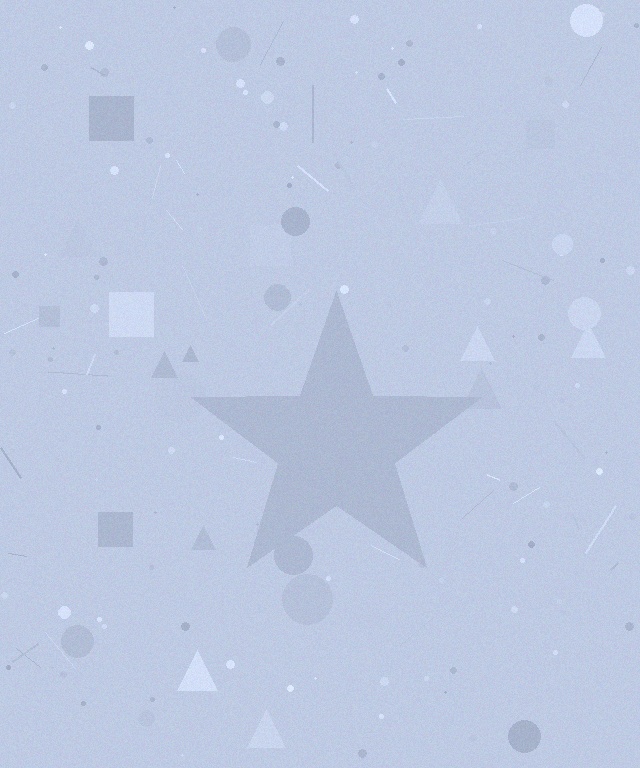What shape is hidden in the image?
A star is hidden in the image.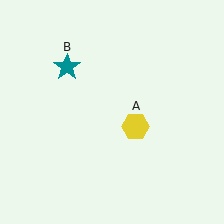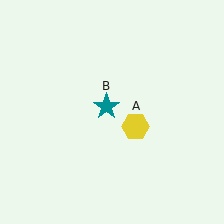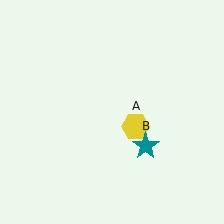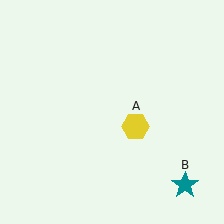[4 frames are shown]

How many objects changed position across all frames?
1 object changed position: teal star (object B).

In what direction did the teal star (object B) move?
The teal star (object B) moved down and to the right.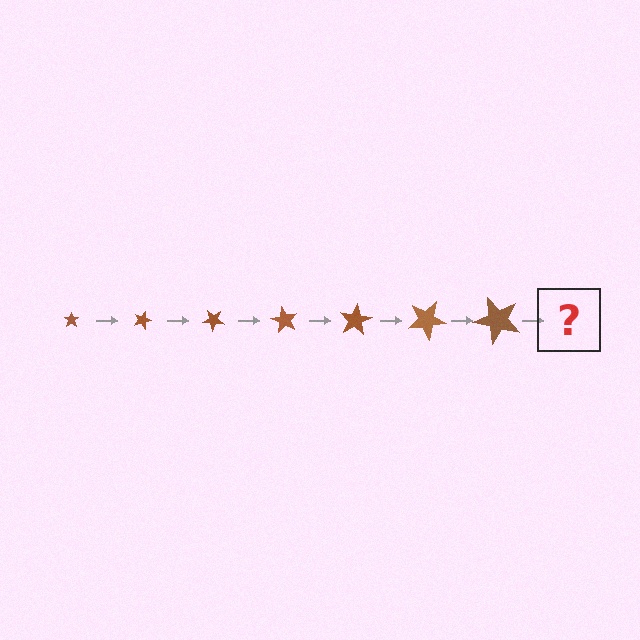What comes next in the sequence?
The next element should be a star, larger than the previous one and rotated 140 degrees from the start.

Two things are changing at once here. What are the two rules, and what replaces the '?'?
The two rules are that the star grows larger each step and it rotates 20 degrees each step. The '?' should be a star, larger than the previous one and rotated 140 degrees from the start.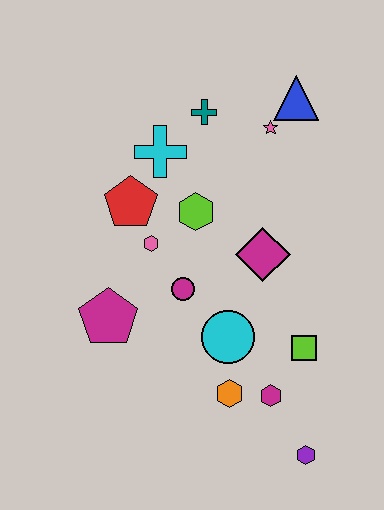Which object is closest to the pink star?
The blue triangle is closest to the pink star.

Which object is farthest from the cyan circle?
The blue triangle is farthest from the cyan circle.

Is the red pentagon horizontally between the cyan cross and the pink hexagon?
No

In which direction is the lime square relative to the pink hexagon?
The lime square is to the right of the pink hexagon.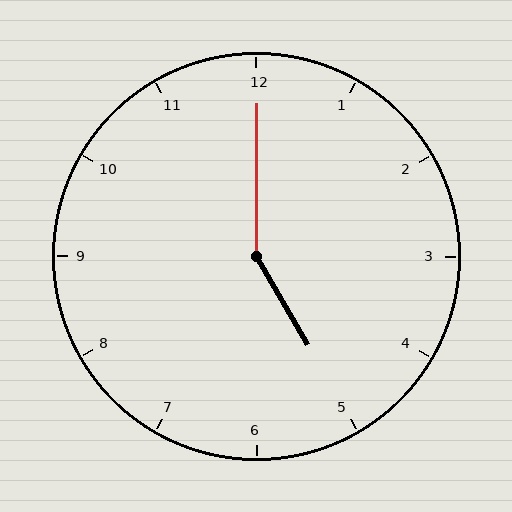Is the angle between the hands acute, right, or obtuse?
It is obtuse.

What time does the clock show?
5:00.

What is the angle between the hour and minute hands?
Approximately 150 degrees.